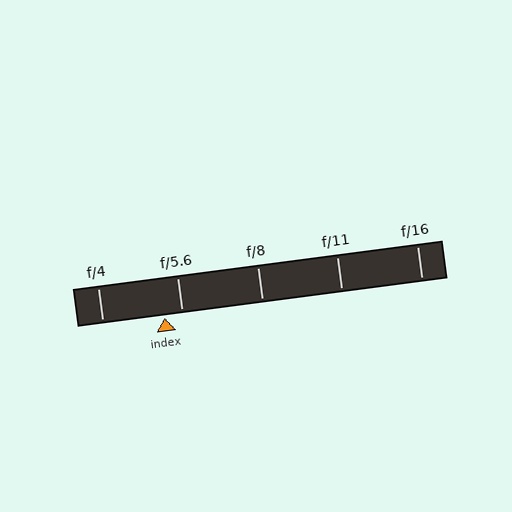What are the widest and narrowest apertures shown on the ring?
The widest aperture shown is f/4 and the narrowest is f/16.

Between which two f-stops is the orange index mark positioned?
The index mark is between f/4 and f/5.6.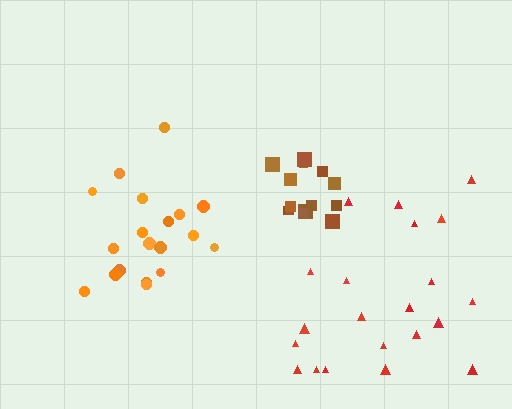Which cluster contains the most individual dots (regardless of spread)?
Red (21).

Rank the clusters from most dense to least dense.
brown, orange, red.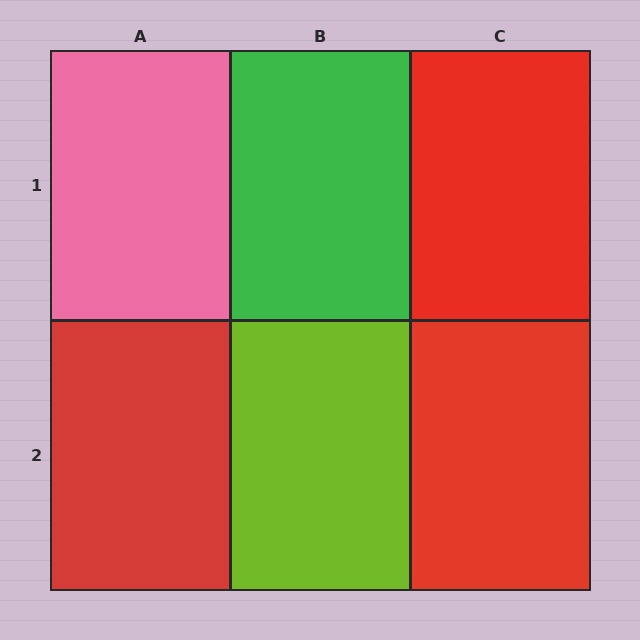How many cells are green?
1 cell is green.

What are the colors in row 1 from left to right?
Pink, green, red.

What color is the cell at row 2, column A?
Red.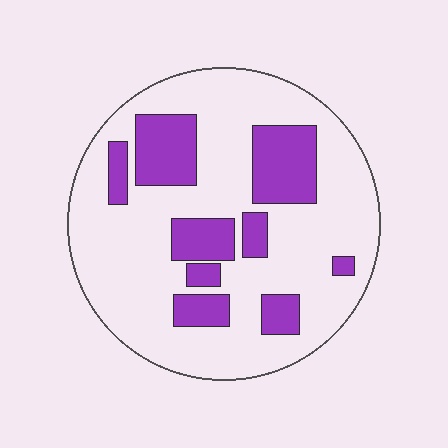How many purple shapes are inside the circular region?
9.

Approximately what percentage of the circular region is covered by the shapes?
Approximately 25%.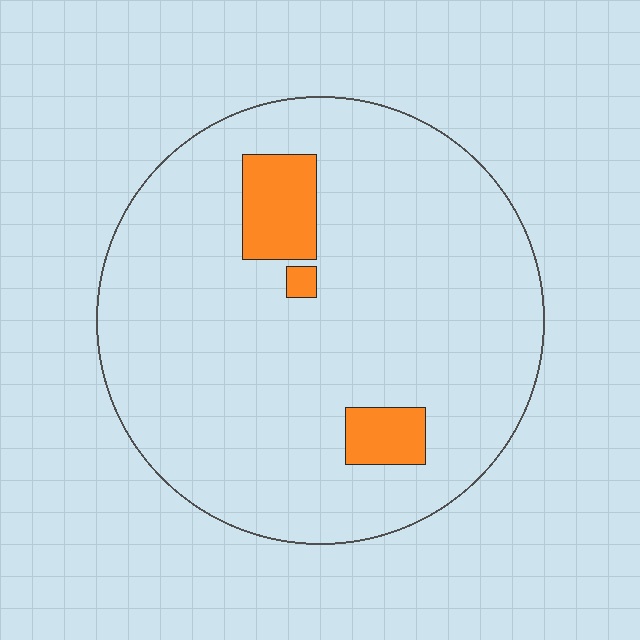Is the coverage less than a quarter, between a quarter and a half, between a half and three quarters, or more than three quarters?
Less than a quarter.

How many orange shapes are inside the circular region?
3.